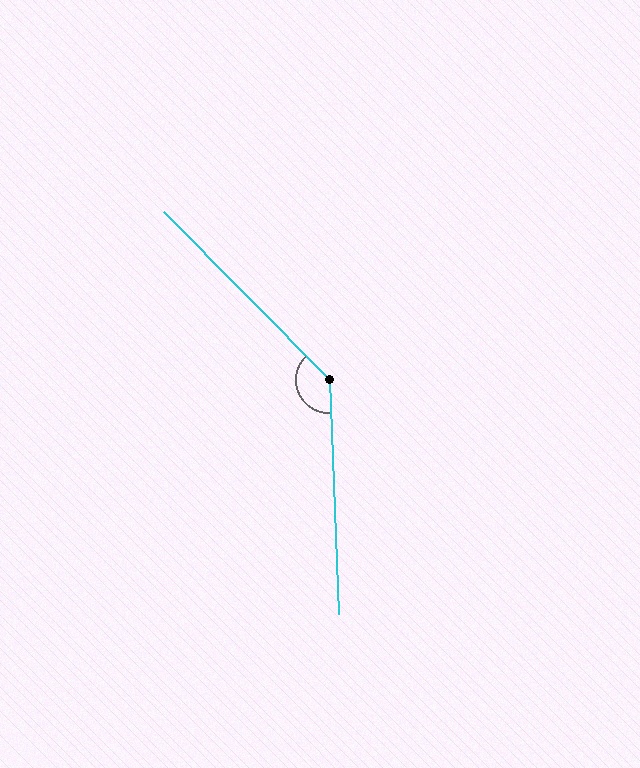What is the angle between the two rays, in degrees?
Approximately 137 degrees.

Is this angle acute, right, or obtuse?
It is obtuse.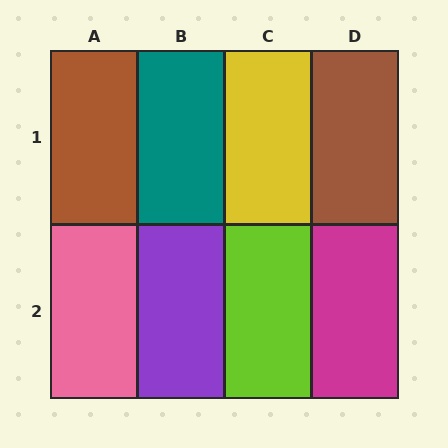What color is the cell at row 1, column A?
Brown.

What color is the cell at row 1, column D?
Brown.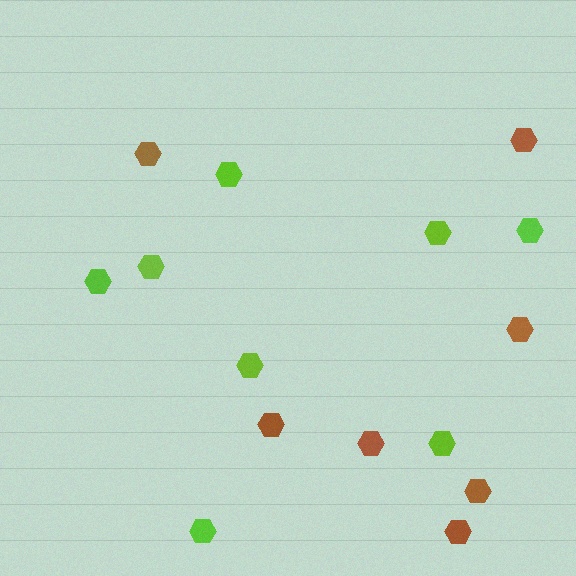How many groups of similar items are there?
There are 2 groups: one group of lime hexagons (8) and one group of brown hexagons (7).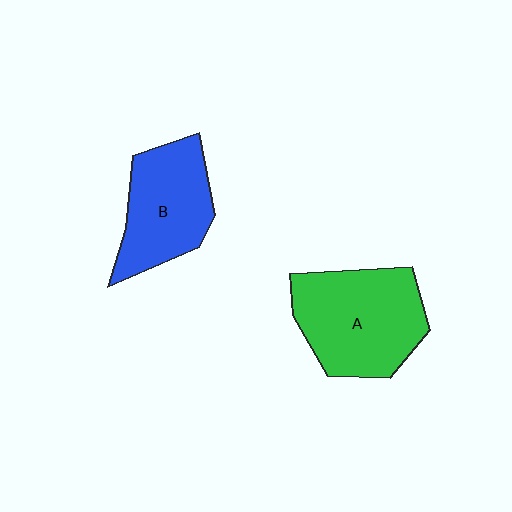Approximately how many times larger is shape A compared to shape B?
Approximately 1.2 times.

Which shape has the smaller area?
Shape B (blue).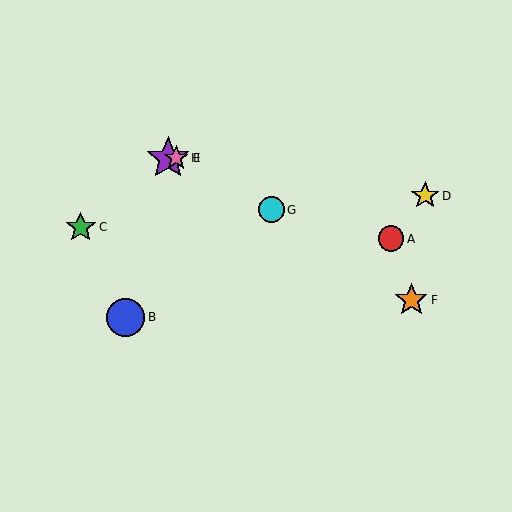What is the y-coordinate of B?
Object B is at y≈317.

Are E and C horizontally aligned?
No, E is at y≈158 and C is at y≈227.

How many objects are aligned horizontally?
2 objects (E, H) are aligned horizontally.